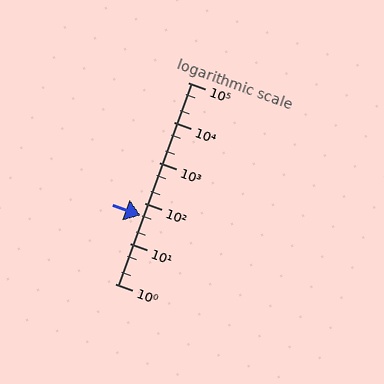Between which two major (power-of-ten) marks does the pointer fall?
The pointer is between 10 and 100.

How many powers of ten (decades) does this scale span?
The scale spans 5 decades, from 1 to 100000.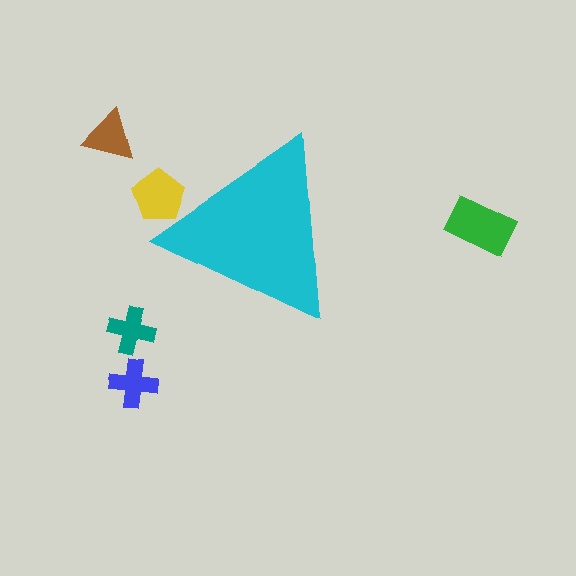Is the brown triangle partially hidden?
No, the brown triangle is fully visible.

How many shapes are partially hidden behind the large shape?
1 shape is partially hidden.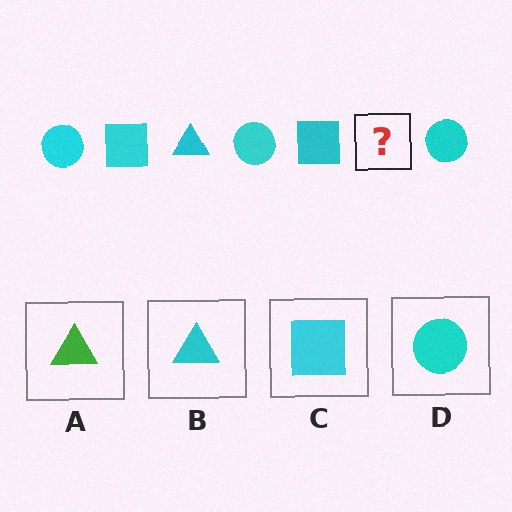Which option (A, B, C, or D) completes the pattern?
B.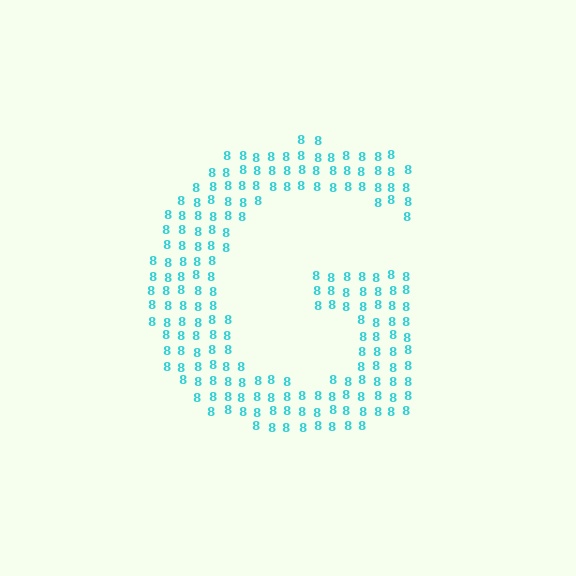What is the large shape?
The large shape is the letter G.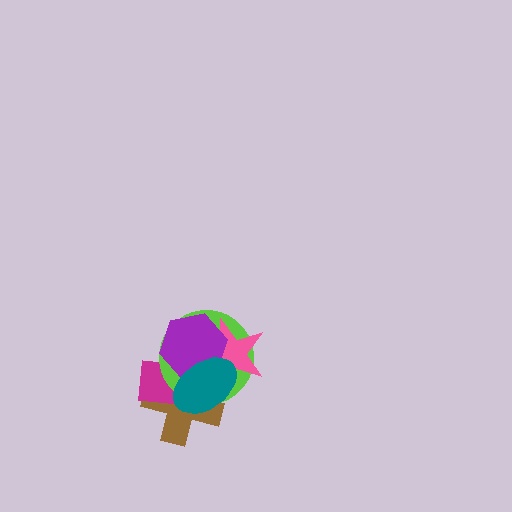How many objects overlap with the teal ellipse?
5 objects overlap with the teal ellipse.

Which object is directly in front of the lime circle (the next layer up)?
The pink star is directly in front of the lime circle.